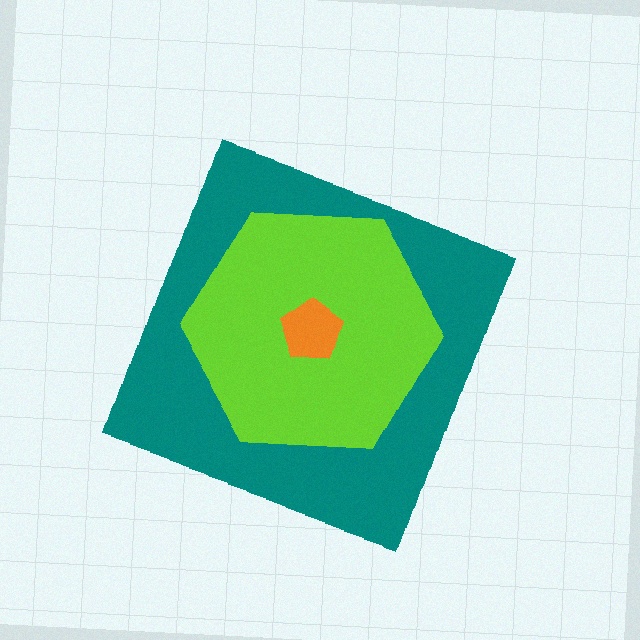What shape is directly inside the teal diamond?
The lime hexagon.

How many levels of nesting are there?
3.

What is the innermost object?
The orange pentagon.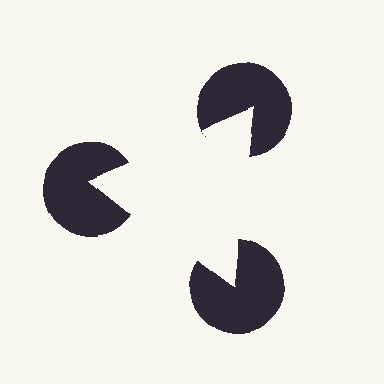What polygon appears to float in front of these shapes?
An illusory triangle — its edges are inferred from the aligned wedge cuts in the pac-man discs, not physically drawn.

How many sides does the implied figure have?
3 sides.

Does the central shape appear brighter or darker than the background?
It typically appears slightly brighter than the background, even though no actual brightness change is drawn.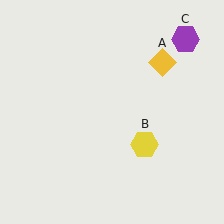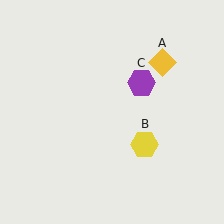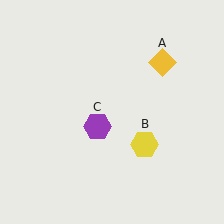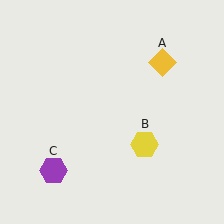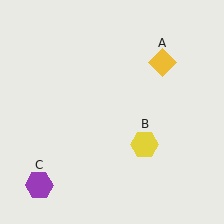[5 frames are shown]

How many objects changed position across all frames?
1 object changed position: purple hexagon (object C).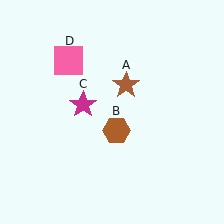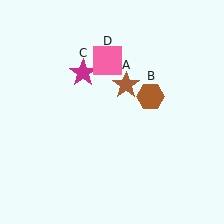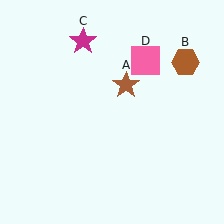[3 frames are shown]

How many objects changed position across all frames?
3 objects changed position: brown hexagon (object B), magenta star (object C), pink square (object D).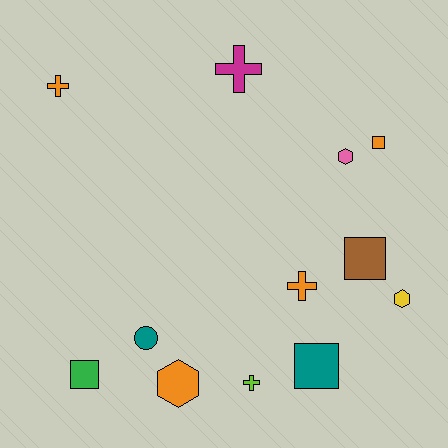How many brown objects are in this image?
There is 1 brown object.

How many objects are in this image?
There are 12 objects.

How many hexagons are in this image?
There are 3 hexagons.